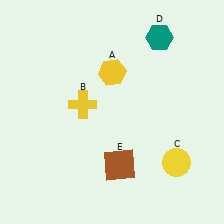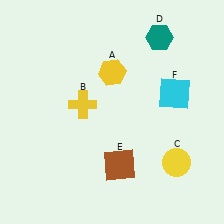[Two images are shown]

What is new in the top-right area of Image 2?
A cyan square (F) was added in the top-right area of Image 2.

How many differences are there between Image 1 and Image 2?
There is 1 difference between the two images.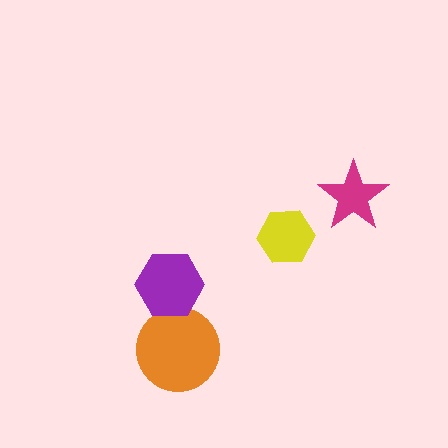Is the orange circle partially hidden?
Yes, it is partially covered by another shape.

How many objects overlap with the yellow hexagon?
0 objects overlap with the yellow hexagon.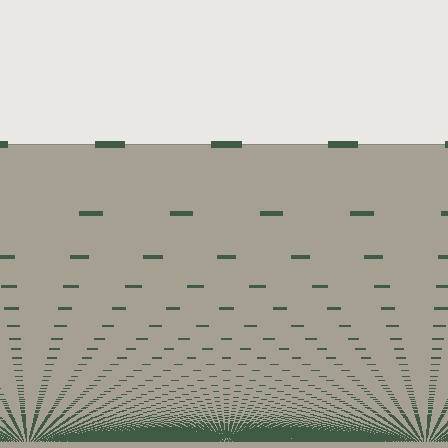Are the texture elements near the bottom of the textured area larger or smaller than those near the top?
Smaller. The gradient is inverted — elements near the bottom are smaller and denser.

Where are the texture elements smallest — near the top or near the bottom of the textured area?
Near the bottom.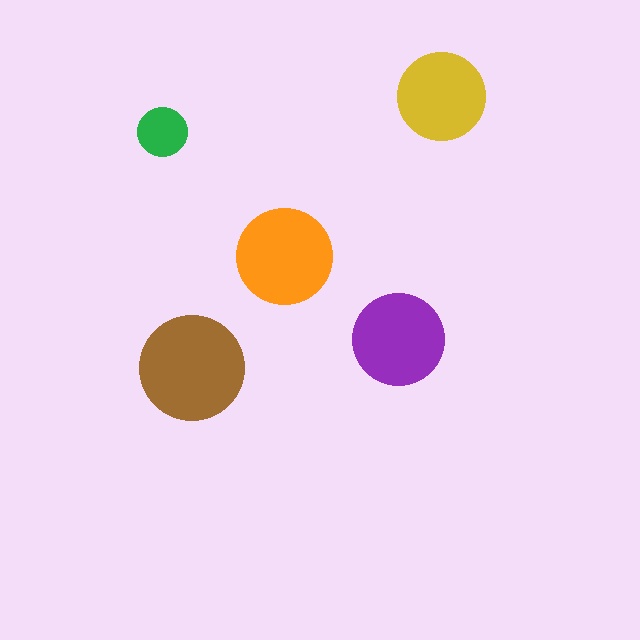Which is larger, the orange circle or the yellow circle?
The orange one.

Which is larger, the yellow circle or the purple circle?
The purple one.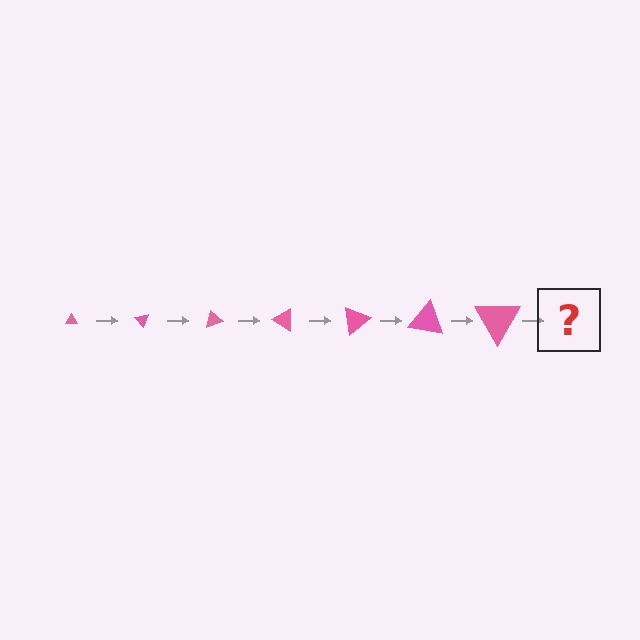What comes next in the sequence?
The next element should be a triangle, larger than the previous one and rotated 350 degrees from the start.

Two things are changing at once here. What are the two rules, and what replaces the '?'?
The two rules are that the triangle grows larger each step and it rotates 50 degrees each step. The '?' should be a triangle, larger than the previous one and rotated 350 degrees from the start.